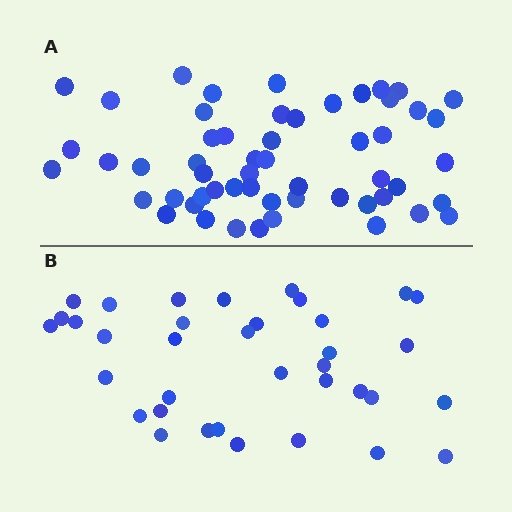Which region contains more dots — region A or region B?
Region A (the top region) has more dots.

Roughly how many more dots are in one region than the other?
Region A has approximately 20 more dots than region B.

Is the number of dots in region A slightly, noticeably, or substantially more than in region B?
Region A has substantially more. The ratio is roughly 1.5 to 1.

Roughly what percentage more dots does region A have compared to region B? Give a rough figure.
About 55% more.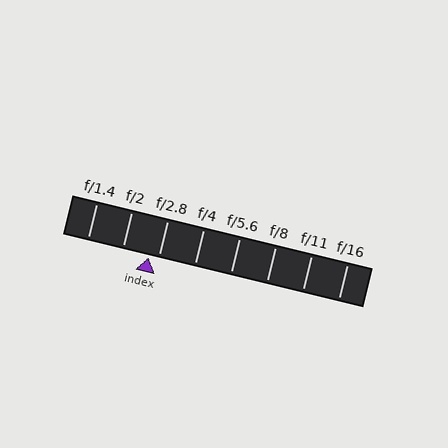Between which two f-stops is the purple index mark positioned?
The index mark is between f/2 and f/2.8.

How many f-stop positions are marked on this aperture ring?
There are 8 f-stop positions marked.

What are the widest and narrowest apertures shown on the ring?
The widest aperture shown is f/1.4 and the narrowest is f/16.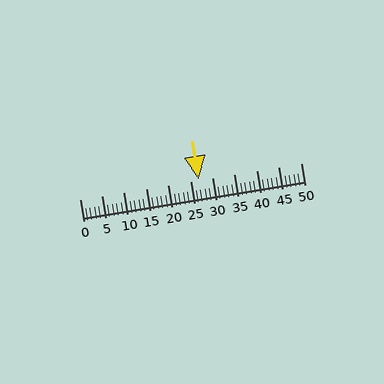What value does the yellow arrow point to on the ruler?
The yellow arrow points to approximately 27.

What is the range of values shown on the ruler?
The ruler shows values from 0 to 50.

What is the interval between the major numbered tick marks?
The major tick marks are spaced 5 units apart.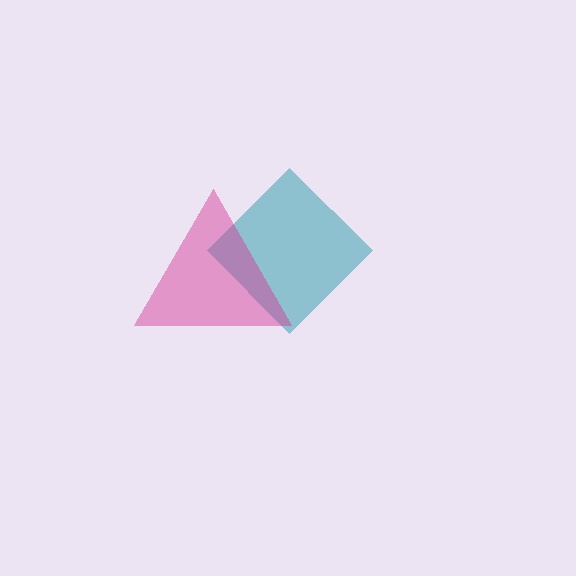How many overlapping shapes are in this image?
There are 2 overlapping shapes in the image.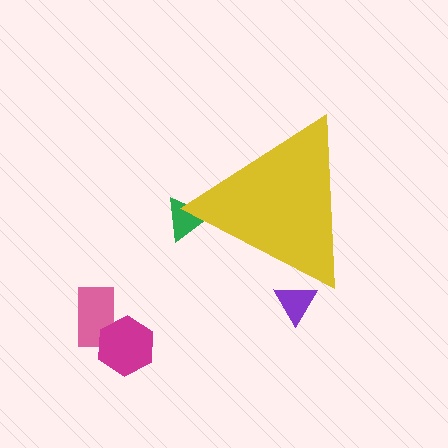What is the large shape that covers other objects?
A yellow triangle.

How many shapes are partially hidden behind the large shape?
2 shapes are partially hidden.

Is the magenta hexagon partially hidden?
No, the magenta hexagon is fully visible.